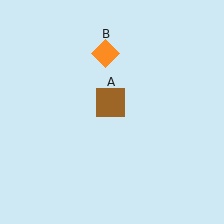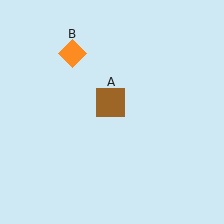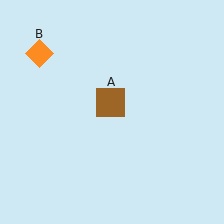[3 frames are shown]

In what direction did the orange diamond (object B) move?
The orange diamond (object B) moved left.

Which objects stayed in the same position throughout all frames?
Brown square (object A) remained stationary.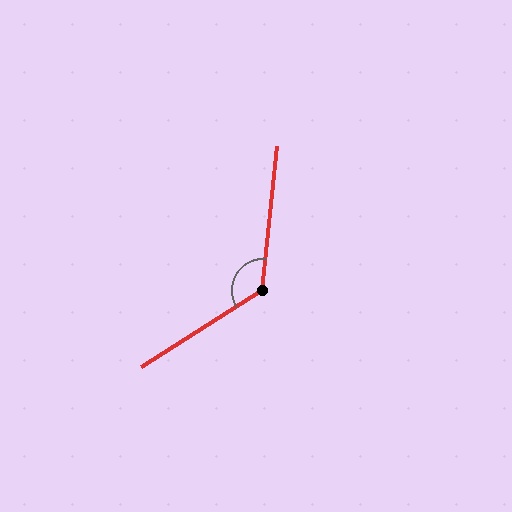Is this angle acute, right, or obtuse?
It is obtuse.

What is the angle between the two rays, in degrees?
Approximately 128 degrees.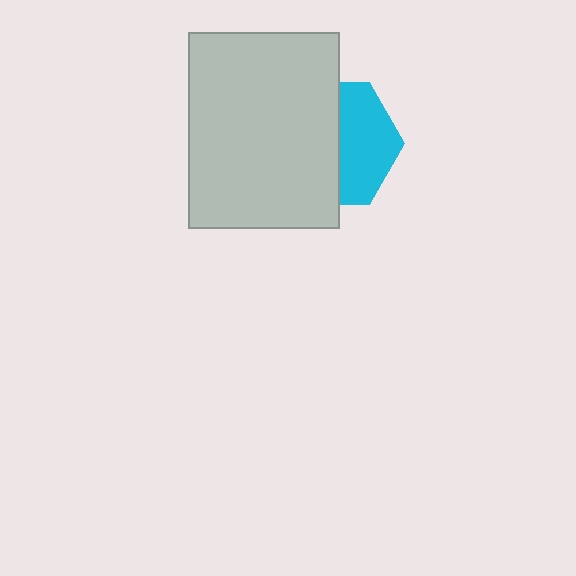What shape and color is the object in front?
The object in front is a light gray rectangle.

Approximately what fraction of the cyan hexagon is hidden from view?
Roughly 55% of the cyan hexagon is hidden behind the light gray rectangle.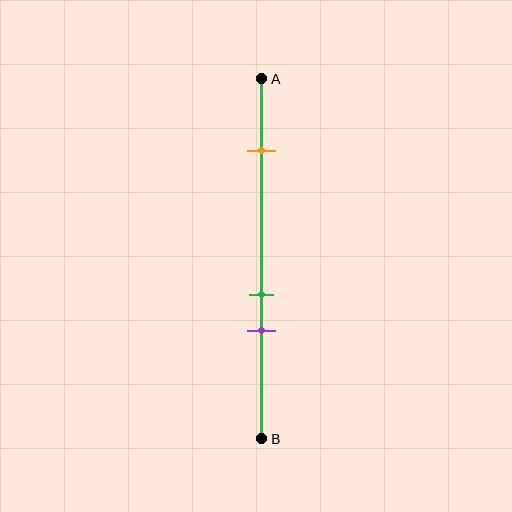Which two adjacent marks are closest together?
The green and purple marks are the closest adjacent pair.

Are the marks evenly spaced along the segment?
No, the marks are not evenly spaced.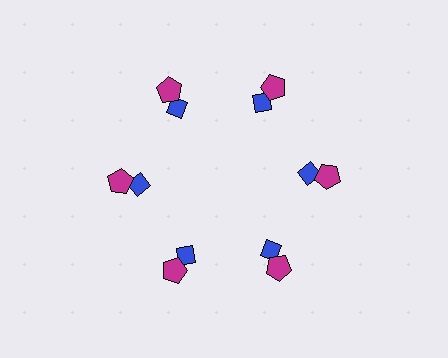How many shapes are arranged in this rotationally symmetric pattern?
There are 12 shapes, arranged in 6 groups of 2.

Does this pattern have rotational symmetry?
Yes, this pattern has 6-fold rotational symmetry. It looks the same after rotating 60 degrees around the center.